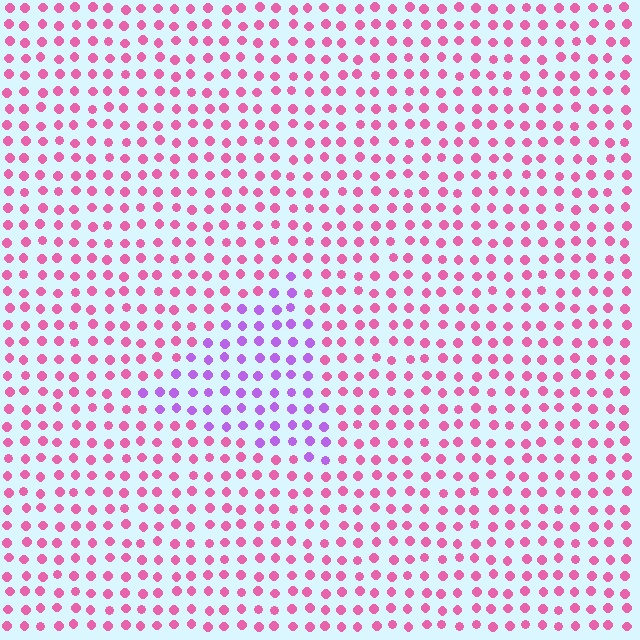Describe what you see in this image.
The image is filled with small pink elements in a uniform arrangement. A triangle-shaped region is visible where the elements are tinted to a slightly different hue, forming a subtle color boundary.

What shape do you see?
I see a triangle.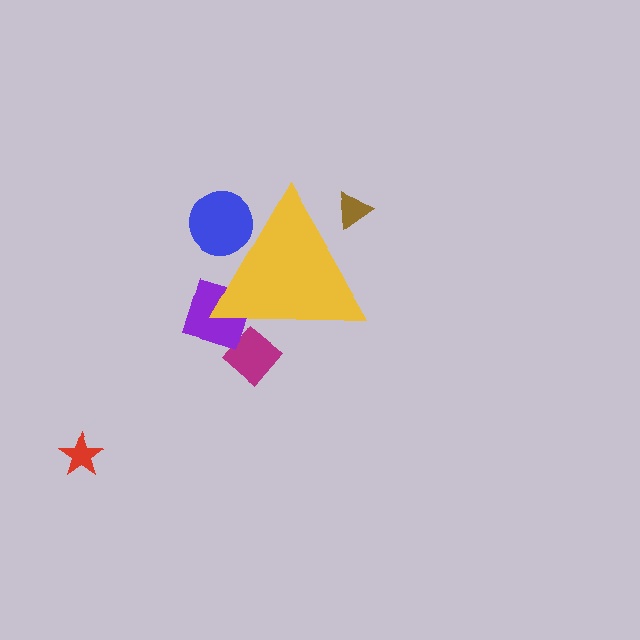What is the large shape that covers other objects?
A yellow triangle.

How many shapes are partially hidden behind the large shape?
4 shapes are partially hidden.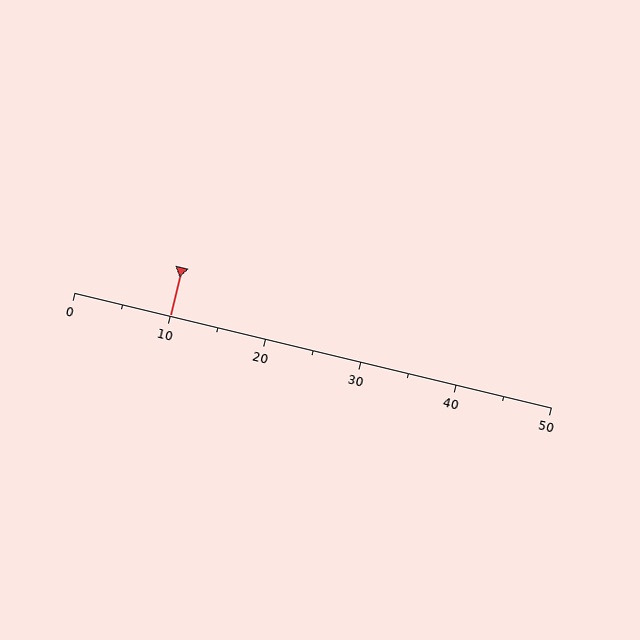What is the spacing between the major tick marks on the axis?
The major ticks are spaced 10 apart.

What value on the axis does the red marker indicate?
The marker indicates approximately 10.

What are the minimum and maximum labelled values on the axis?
The axis runs from 0 to 50.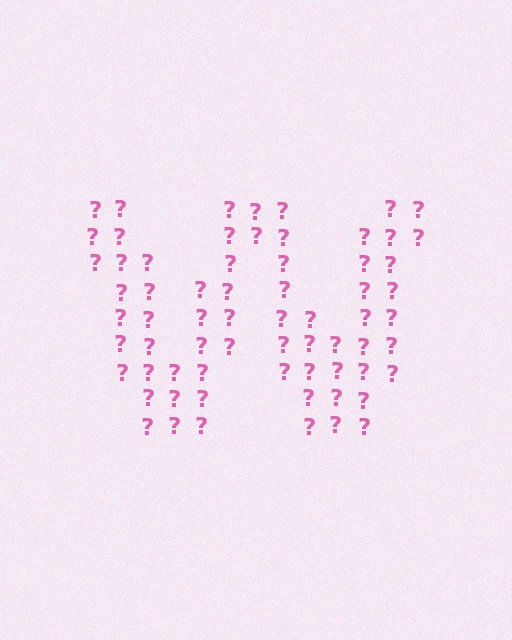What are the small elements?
The small elements are question marks.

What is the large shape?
The large shape is the letter W.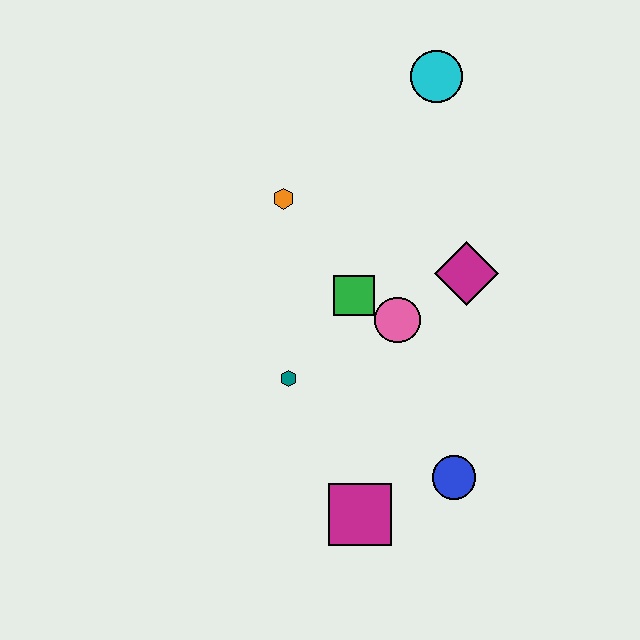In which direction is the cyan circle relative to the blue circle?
The cyan circle is above the blue circle.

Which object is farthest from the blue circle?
The cyan circle is farthest from the blue circle.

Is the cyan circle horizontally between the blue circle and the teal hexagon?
Yes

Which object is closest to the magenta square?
The blue circle is closest to the magenta square.